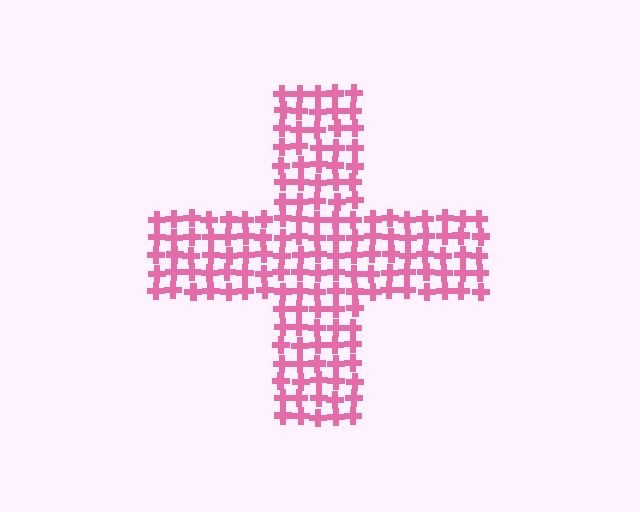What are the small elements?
The small elements are crosses.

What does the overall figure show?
The overall figure shows a cross.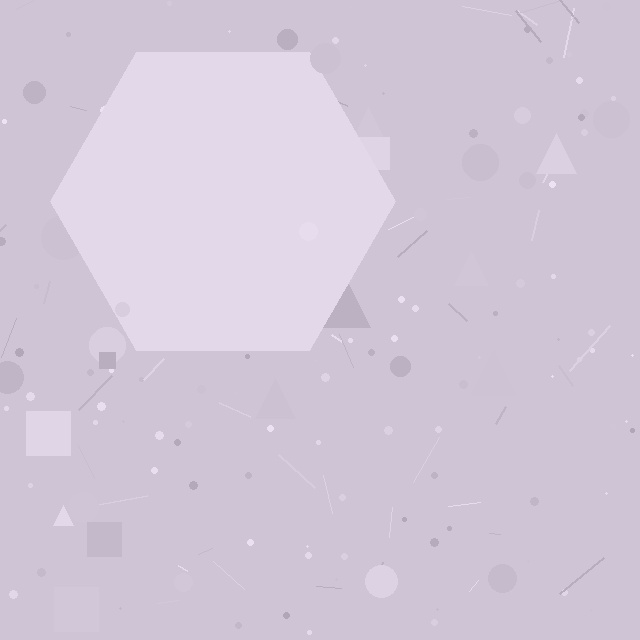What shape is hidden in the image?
A hexagon is hidden in the image.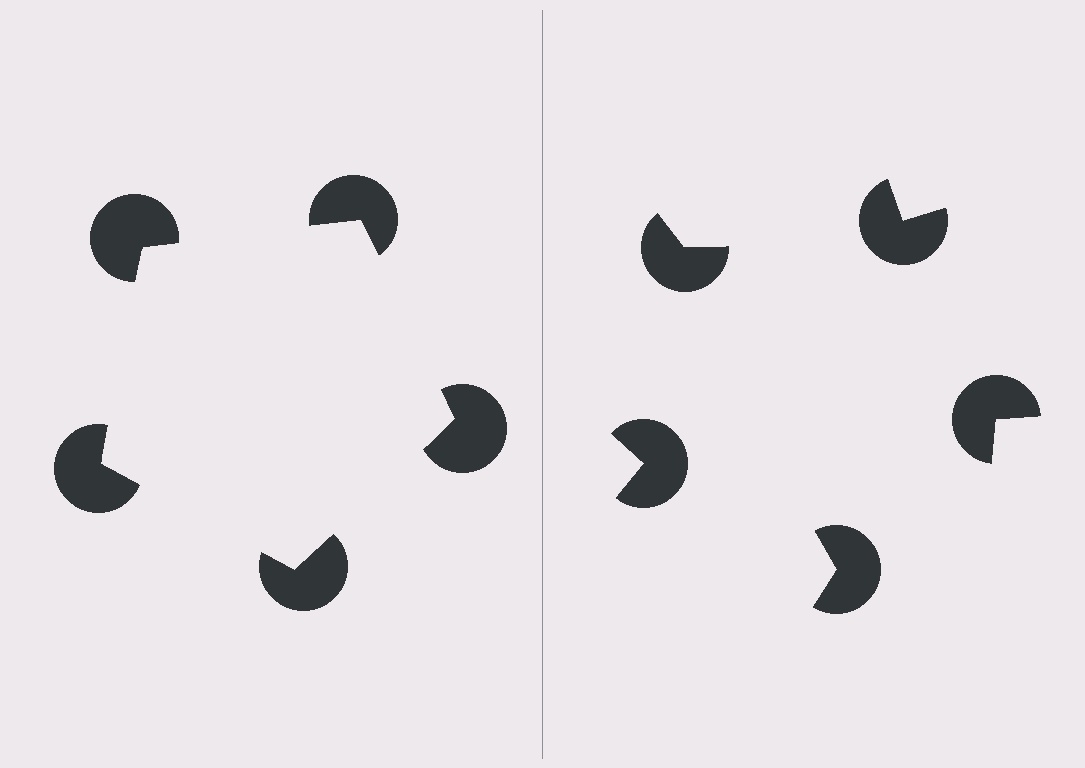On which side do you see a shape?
An illusory pentagon appears on the left side. On the right side the wedge cuts are rotated, so no coherent shape forms.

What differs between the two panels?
The pac-man discs are positioned identically on both sides; only the wedge orientations differ. On the left they align to a pentagon; on the right they are misaligned.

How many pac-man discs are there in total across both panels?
10 — 5 on each side.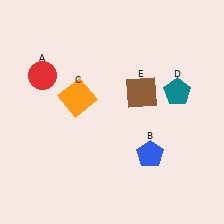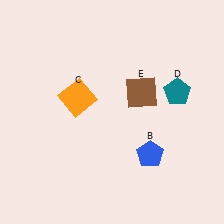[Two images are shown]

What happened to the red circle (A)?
The red circle (A) was removed in Image 2. It was in the top-left area of Image 1.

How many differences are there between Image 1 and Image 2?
There is 1 difference between the two images.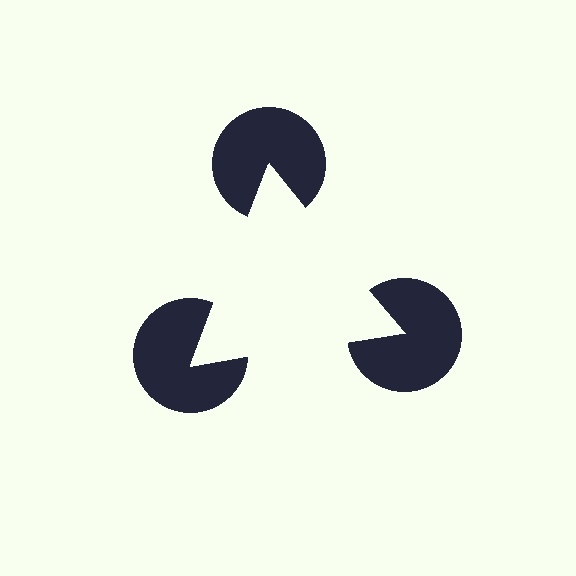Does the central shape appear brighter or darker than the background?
It typically appears slightly brighter than the background, even though no actual brightness change is drawn.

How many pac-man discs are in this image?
There are 3 — one at each vertex of the illusory triangle.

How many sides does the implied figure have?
3 sides.